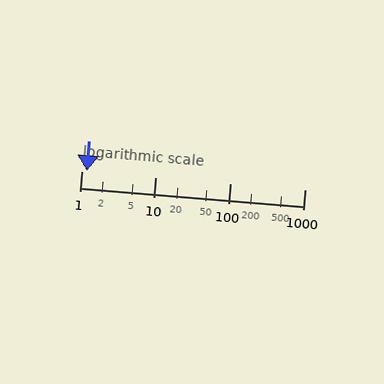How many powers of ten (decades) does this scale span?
The scale spans 3 decades, from 1 to 1000.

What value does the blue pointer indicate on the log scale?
The pointer indicates approximately 1.2.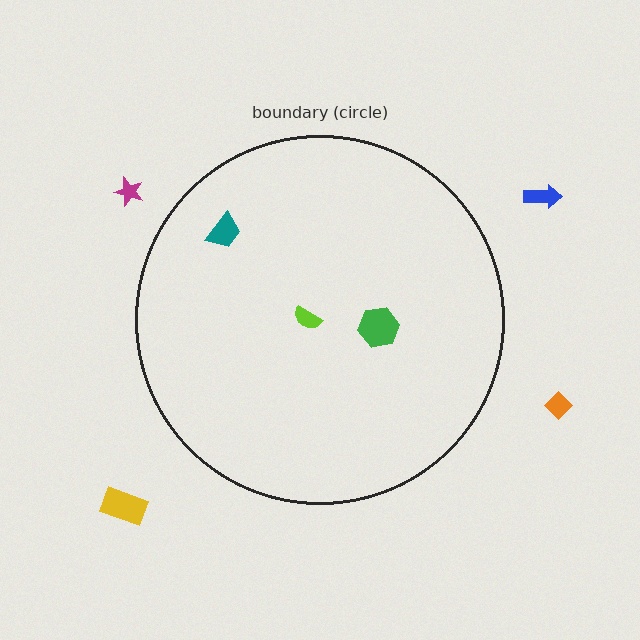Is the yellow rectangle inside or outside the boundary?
Outside.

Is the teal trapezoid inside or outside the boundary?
Inside.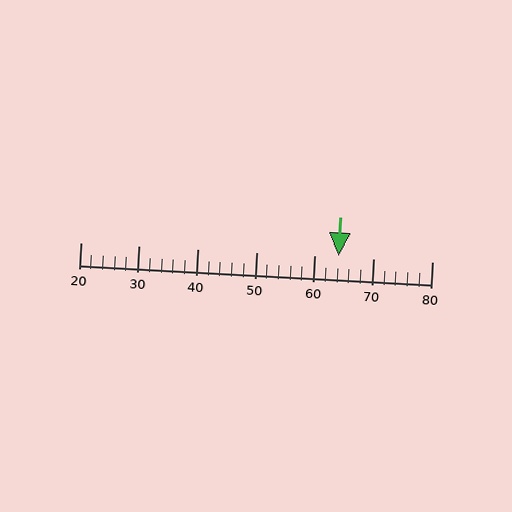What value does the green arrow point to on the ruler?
The green arrow points to approximately 64.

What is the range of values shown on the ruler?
The ruler shows values from 20 to 80.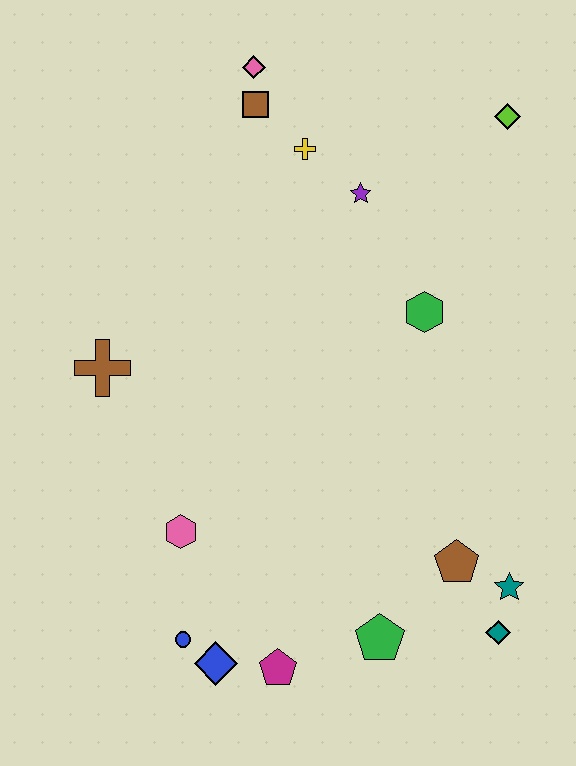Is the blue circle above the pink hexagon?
No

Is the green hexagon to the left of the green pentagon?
No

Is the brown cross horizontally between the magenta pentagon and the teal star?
No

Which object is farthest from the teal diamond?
The pink diamond is farthest from the teal diamond.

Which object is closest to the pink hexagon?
The blue circle is closest to the pink hexagon.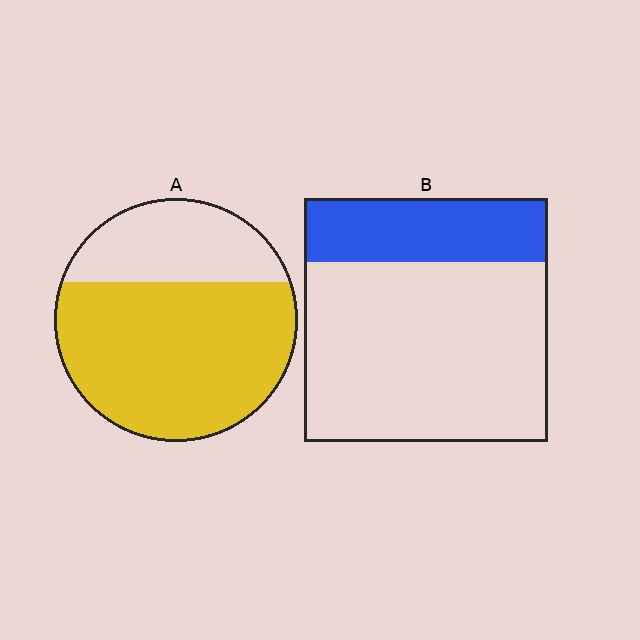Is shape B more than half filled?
No.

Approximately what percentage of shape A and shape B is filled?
A is approximately 70% and B is approximately 25%.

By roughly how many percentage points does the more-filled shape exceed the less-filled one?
By roughly 45 percentage points (A over B).